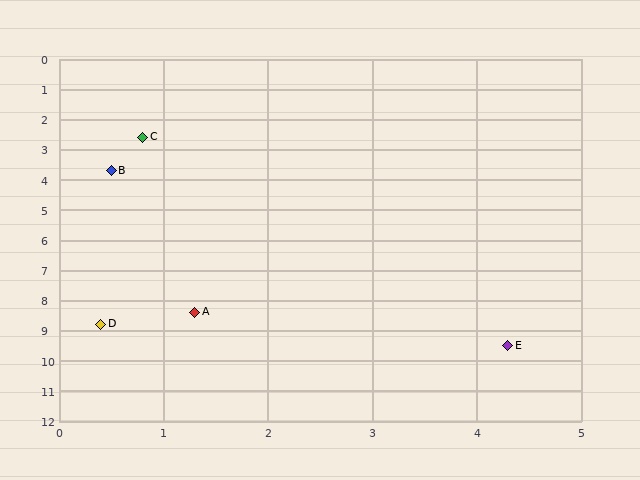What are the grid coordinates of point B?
Point B is at approximately (0.5, 3.7).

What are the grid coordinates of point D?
Point D is at approximately (0.4, 8.8).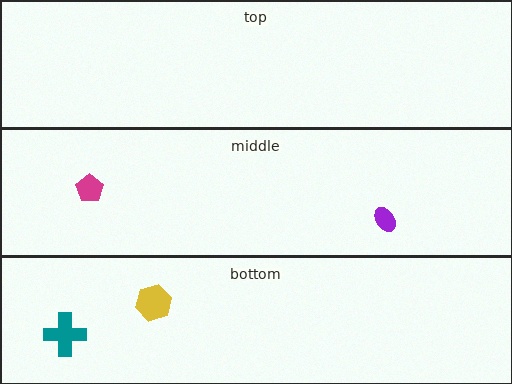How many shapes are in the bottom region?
2.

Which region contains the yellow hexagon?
The bottom region.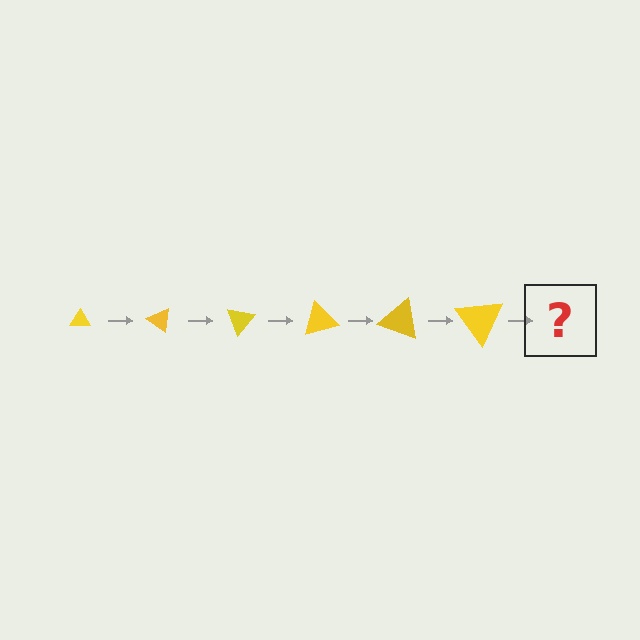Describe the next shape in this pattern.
It should be a triangle, larger than the previous one and rotated 210 degrees from the start.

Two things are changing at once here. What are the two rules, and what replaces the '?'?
The two rules are that the triangle grows larger each step and it rotates 35 degrees each step. The '?' should be a triangle, larger than the previous one and rotated 210 degrees from the start.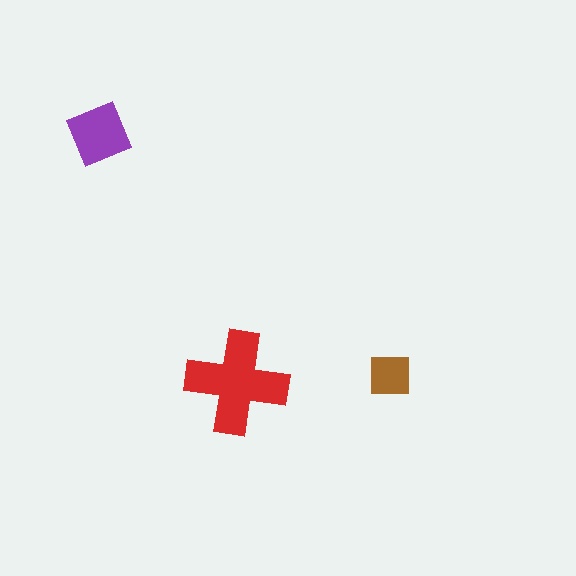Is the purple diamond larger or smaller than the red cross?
Smaller.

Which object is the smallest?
The brown square.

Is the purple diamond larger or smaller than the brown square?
Larger.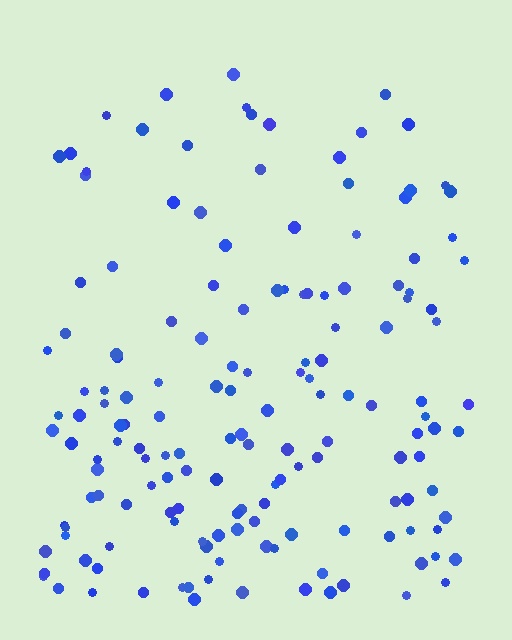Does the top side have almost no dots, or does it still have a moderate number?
Still a moderate number, just noticeably fewer than the bottom.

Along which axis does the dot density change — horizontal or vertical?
Vertical.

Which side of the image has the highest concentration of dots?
The bottom.